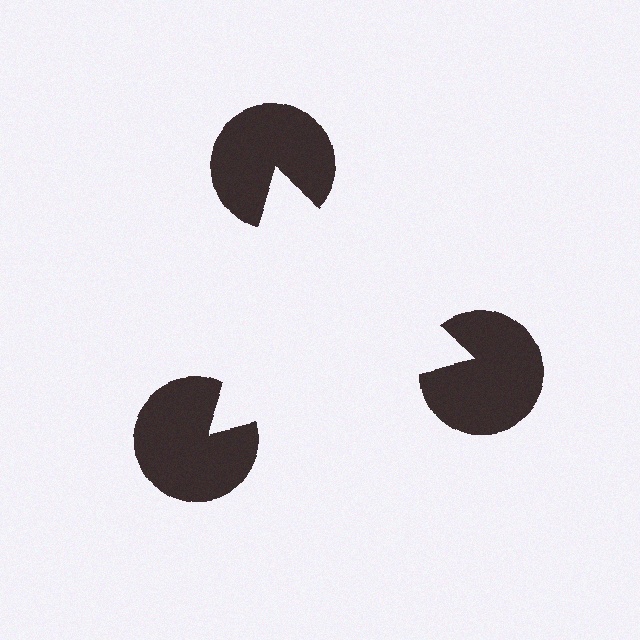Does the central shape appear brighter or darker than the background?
It typically appears slightly brighter than the background, even though no actual brightness change is drawn.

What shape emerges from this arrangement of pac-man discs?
An illusory triangle — its edges are inferred from the aligned wedge cuts in the pac-man discs, not physically drawn.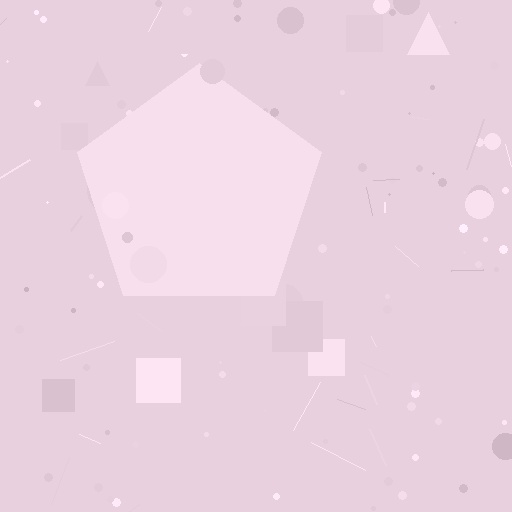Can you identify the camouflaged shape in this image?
The camouflaged shape is a pentagon.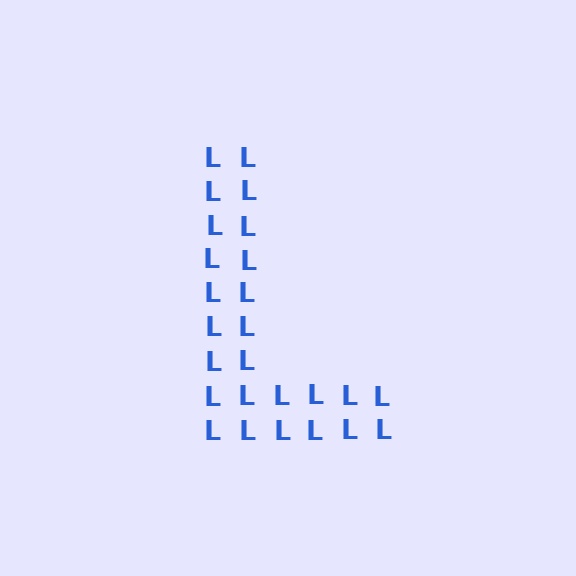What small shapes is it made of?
It is made of small letter L's.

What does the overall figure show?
The overall figure shows the letter L.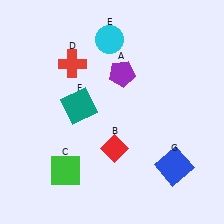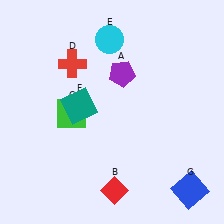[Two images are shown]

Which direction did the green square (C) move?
The green square (C) moved up.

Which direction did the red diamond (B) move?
The red diamond (B) moved down.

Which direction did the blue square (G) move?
The blue square (G) moved down.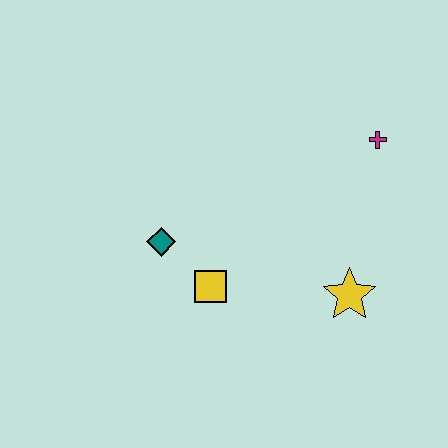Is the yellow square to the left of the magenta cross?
Yes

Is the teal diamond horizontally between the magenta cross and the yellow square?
No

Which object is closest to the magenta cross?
The yellow star is closest to the magenta cross.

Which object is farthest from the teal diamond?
The magenta cross is farthest from the teal diamond.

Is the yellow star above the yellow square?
No